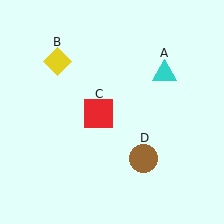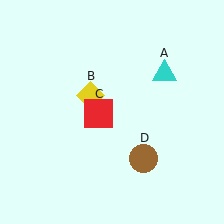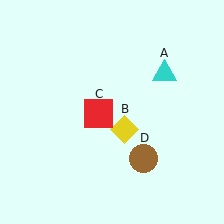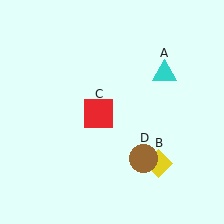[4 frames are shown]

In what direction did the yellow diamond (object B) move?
The yellow diamond (object B) moved down and to the right.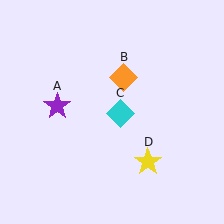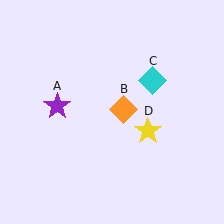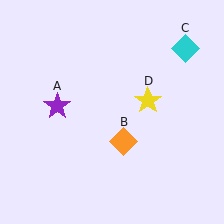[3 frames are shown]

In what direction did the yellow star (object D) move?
The yellow star (object D) moved up.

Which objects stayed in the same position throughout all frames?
Purple star (object A) remained stationary.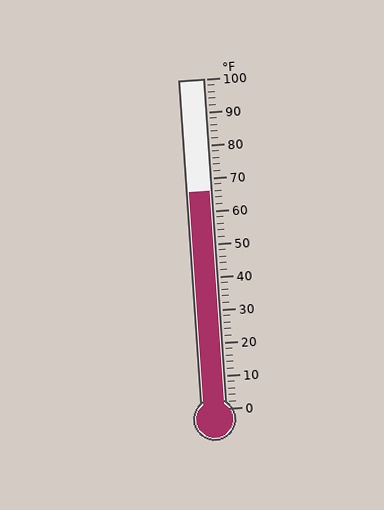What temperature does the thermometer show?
The thermometer shows approximately 66°F.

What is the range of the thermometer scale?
The thermometer scale ranges from 0°F to 100°F.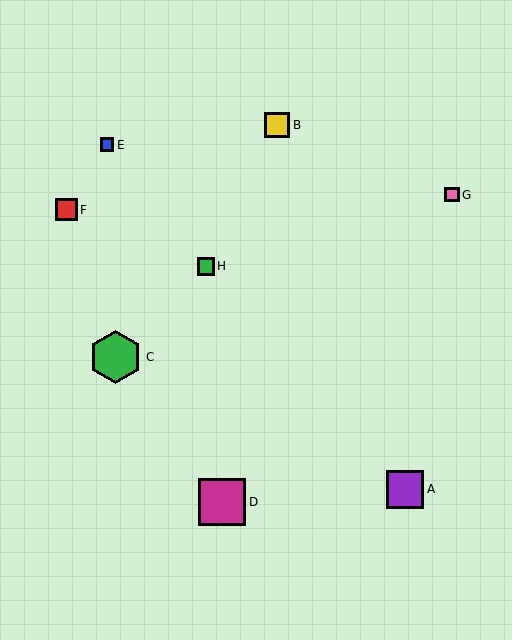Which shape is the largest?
The green hexagon (labeled C) is the largest.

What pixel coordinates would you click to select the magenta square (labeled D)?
Click at (222, 502) to select the magenta square D.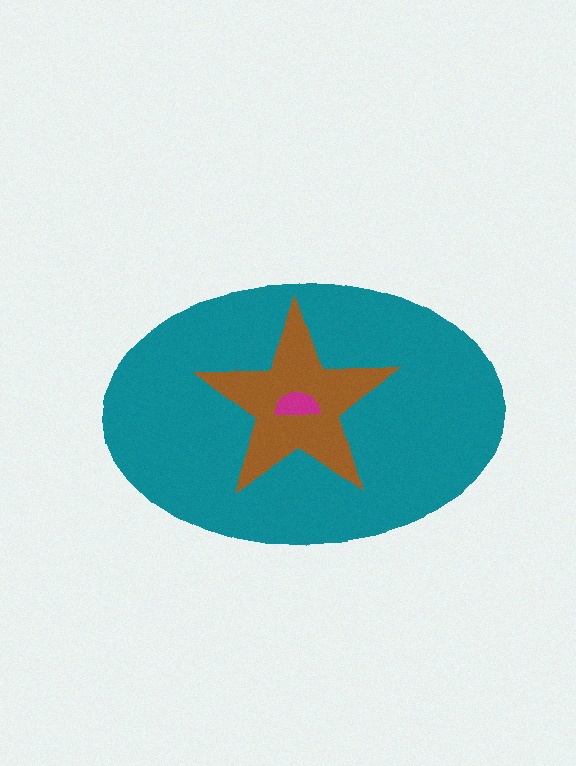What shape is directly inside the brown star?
The magenta semicircle.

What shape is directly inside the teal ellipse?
The brown star.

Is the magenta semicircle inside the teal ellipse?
Yes.